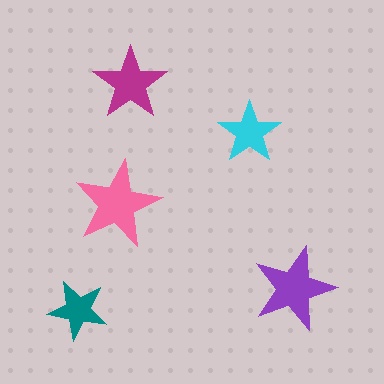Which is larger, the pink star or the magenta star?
The pink one.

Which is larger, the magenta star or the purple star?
The purple one.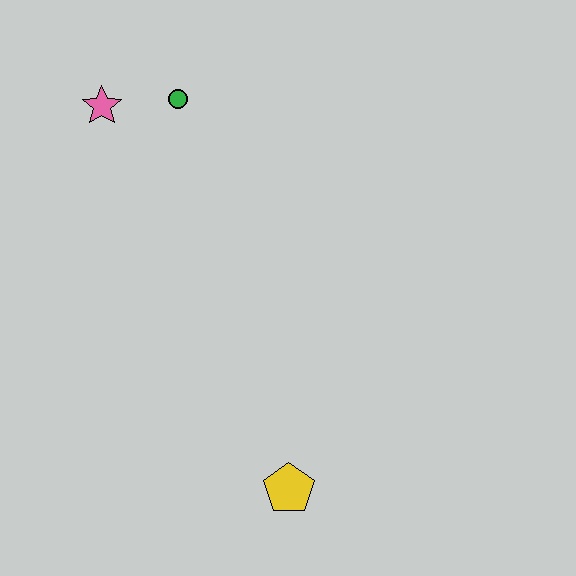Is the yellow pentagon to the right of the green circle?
Yes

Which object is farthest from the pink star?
The yellow pentagon is farthest from the pink star.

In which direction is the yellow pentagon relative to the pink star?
The yellow pentagon is below the pink star.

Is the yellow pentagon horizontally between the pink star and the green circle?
No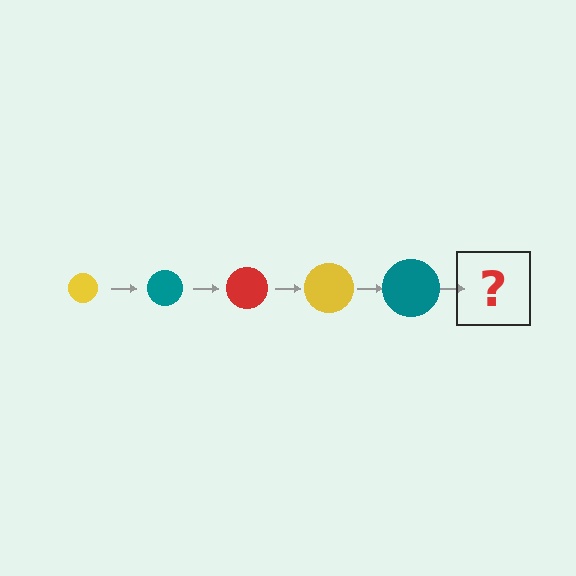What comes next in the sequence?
The next element should be a red circle, larger than the previous one.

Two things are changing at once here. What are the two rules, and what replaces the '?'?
The two rules are that the circle grows larger each step and the color cycles through yellow, teal, and red. The '?' should be a red circle, larger than the previous one.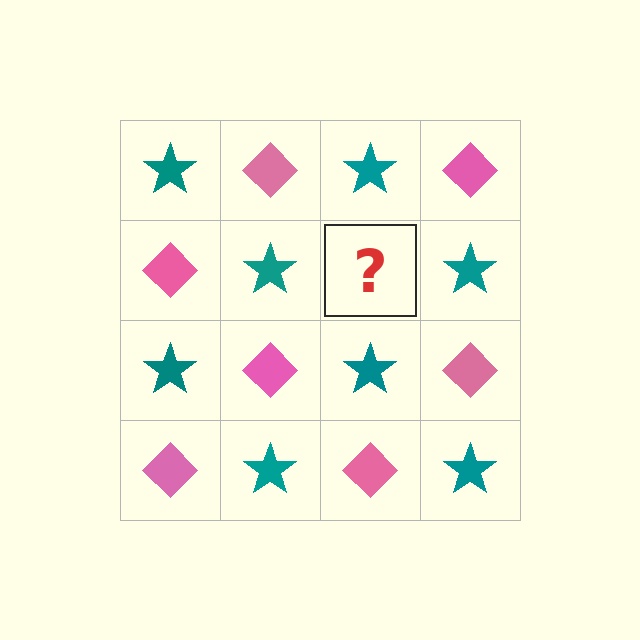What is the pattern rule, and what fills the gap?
The rule is that it alternates teal star and pink diamond in a checkerboard pattern. The gap should be filled with a pink diamond.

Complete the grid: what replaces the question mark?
The question mark should be replaced with a pink diamond.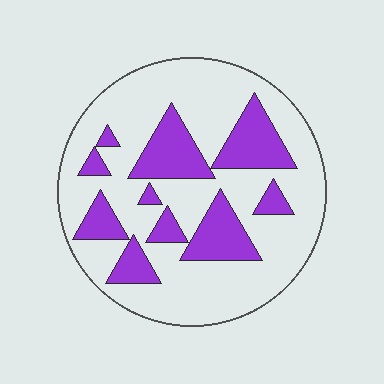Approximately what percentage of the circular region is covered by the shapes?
Approximately 30%.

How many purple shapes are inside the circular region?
10.